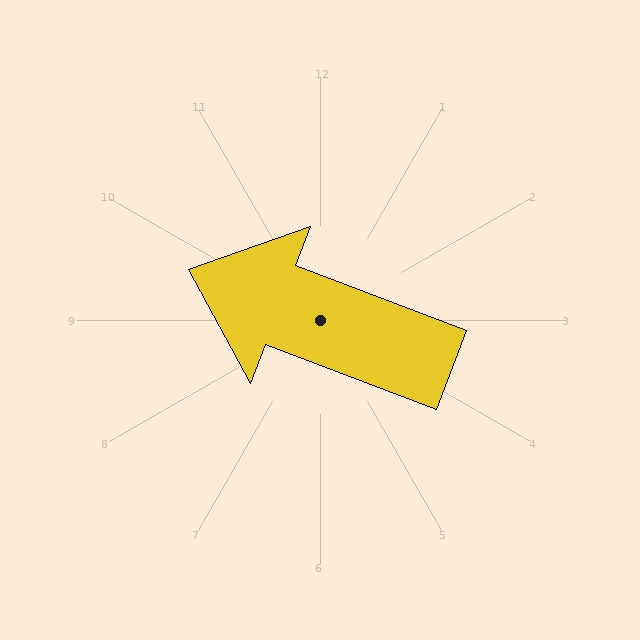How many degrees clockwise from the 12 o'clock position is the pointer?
Approximately 291 degrees.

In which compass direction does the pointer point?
West.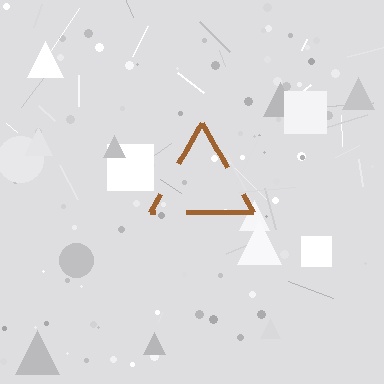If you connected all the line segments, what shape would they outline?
They would outline a triangle.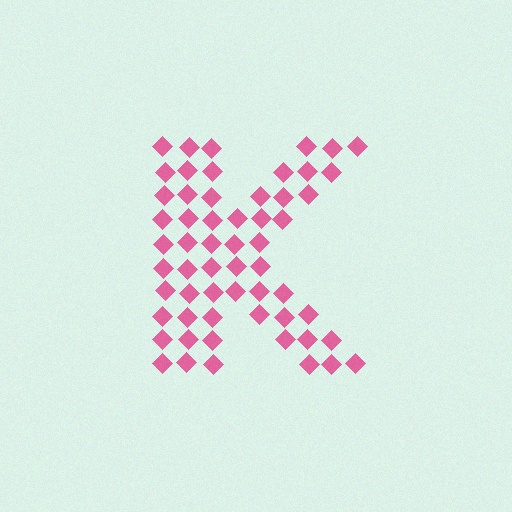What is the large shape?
The large shape is the letter K.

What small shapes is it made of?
It is made of small diamonds.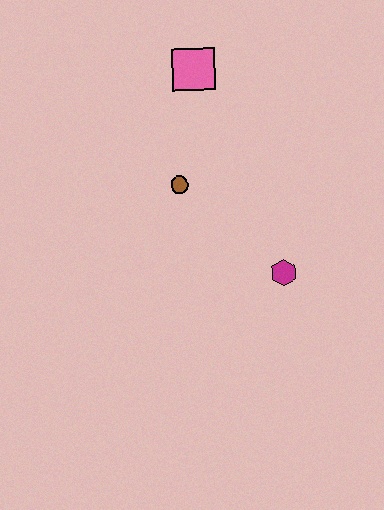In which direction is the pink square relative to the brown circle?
The pink square is above the brown circle.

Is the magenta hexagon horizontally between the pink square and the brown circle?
No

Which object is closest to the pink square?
The brown circle is closest to the pink square.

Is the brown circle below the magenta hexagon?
No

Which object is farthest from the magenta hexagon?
The pink square is farthest from the magenta hexagon.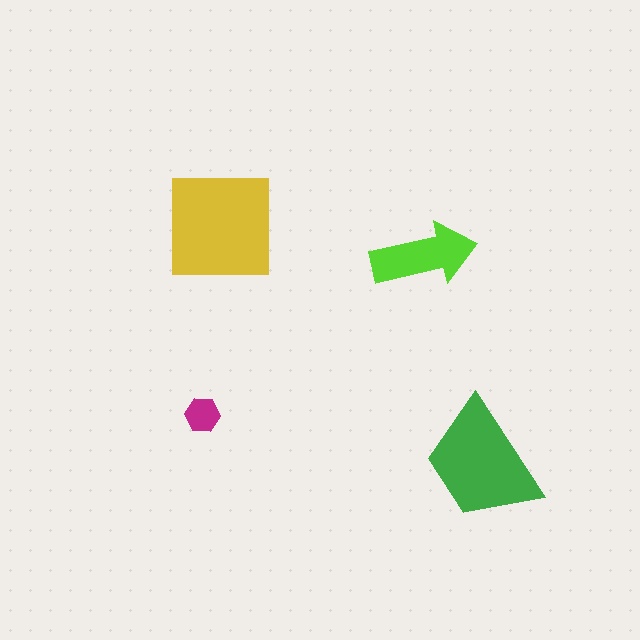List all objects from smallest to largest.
The magenta hexagon, the lime arrow, the green trapezoid, the yellow square.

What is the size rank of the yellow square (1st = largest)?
1st.